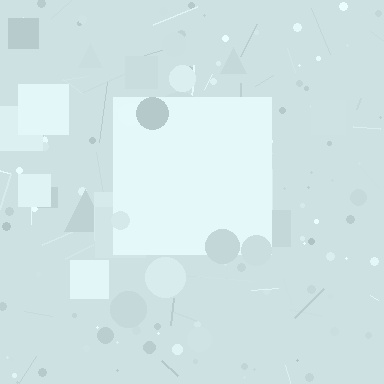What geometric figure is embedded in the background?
A square is embedded in the background.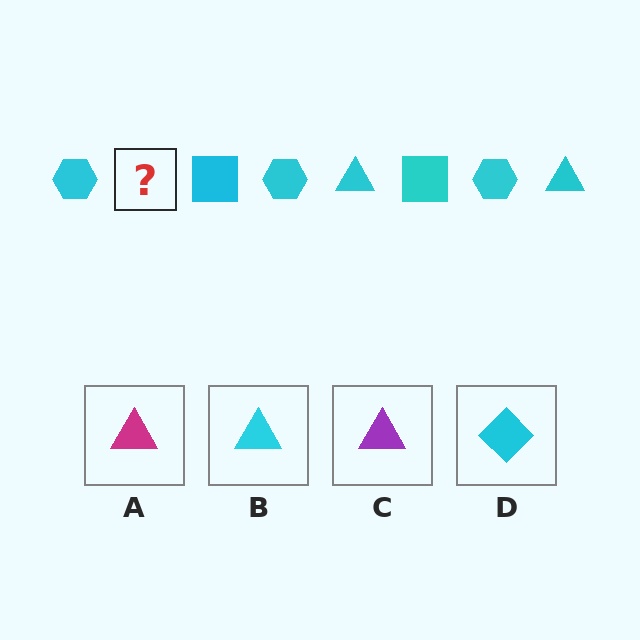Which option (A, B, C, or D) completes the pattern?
B.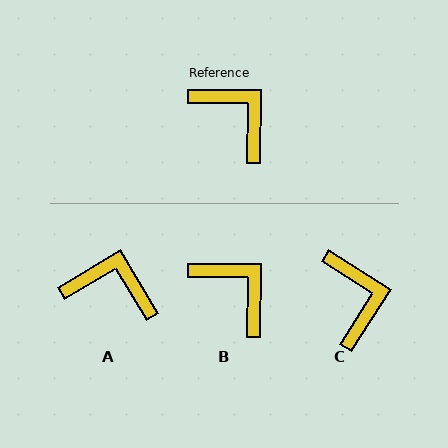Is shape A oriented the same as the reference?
No, it is off by about 31 degrees.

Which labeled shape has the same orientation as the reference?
B.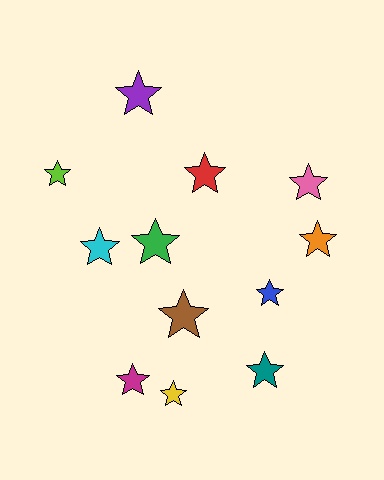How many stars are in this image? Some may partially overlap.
There are 12 stars.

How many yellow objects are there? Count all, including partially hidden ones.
There is 1 yellow object.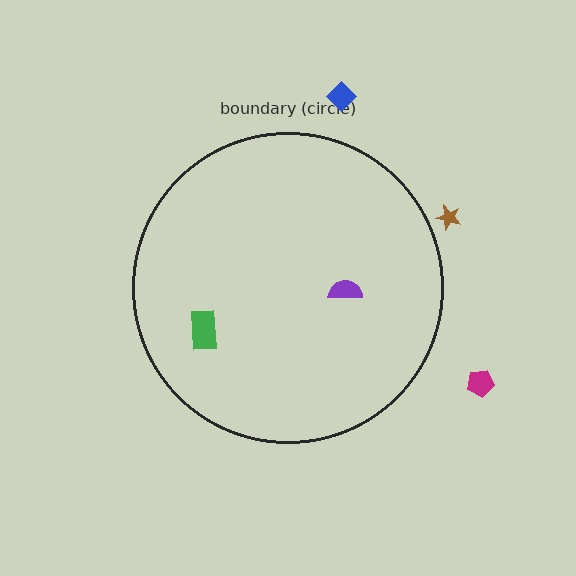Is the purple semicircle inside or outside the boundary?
Inside.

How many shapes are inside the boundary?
2 inside, 3 outside.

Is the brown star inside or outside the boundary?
Outside.